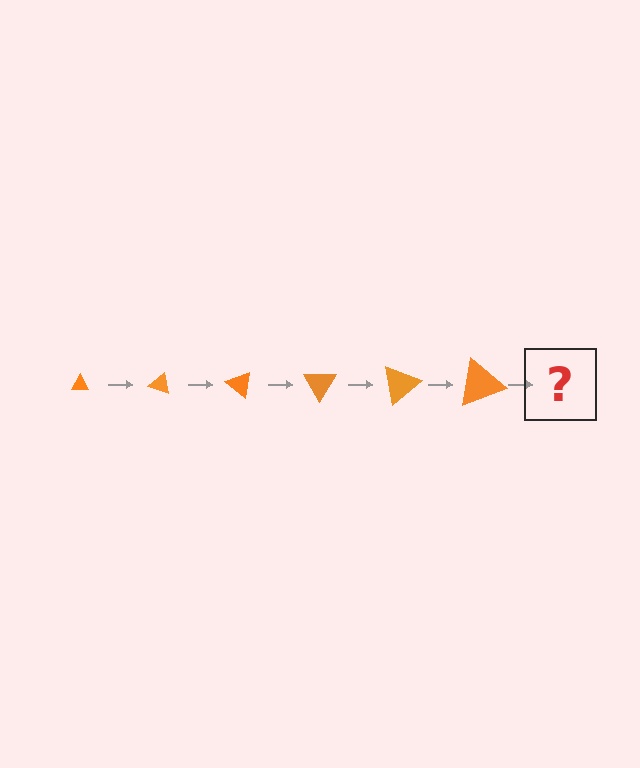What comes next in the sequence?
The next element should be a triangle, larger than the previous one and rotated 120 degrees from the start.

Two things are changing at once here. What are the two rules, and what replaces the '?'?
The two rules are that the triangle grows larger each step and it rotates 20 degrees each step. The '?' should be a triangle, larger than the previous one and rotated 120 degrees from the start.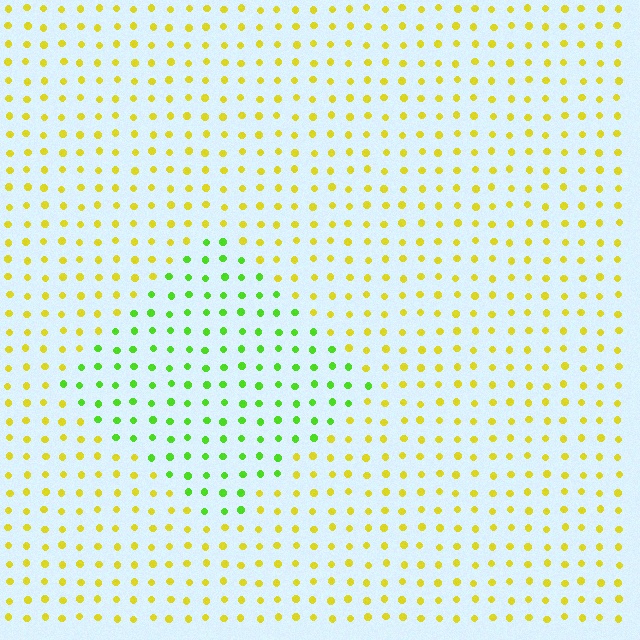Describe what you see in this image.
The image is filled with small yellow elements in a uniform arrangement. A diamond-shaped region is visible where the elements are tinted to a slightly different hue, forming a subtle color boundary.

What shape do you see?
I see a diamond.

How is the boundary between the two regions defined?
The boundary is defined purely by a slight shift in hue (about 48 degrees). Spacing, size, and orientation are identical on both sides.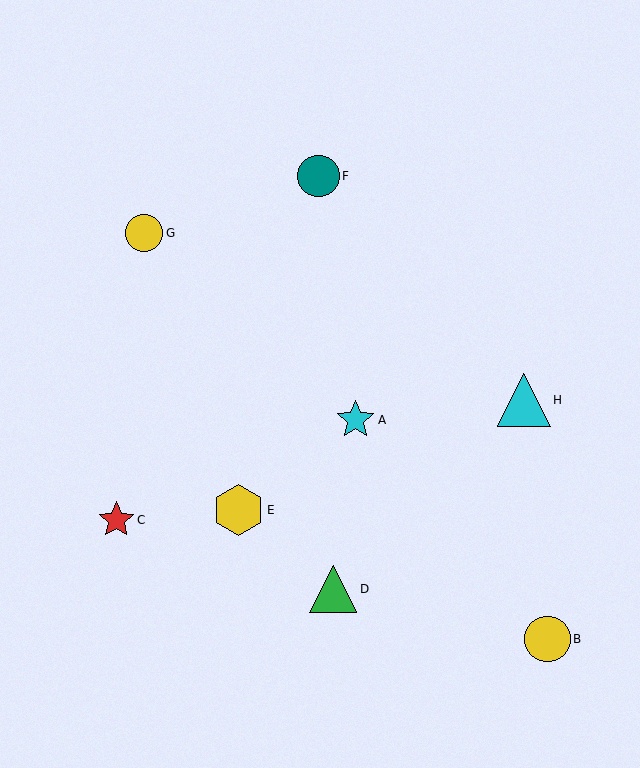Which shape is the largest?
The cyan triangle (labeled H) is the largest.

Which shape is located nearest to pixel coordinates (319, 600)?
The green triangle (labeled D) at (333, 589) is nearest to that location.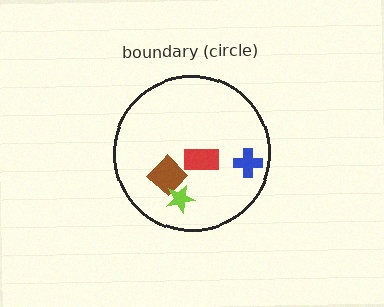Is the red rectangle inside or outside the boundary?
Inside.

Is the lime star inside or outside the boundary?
Inside.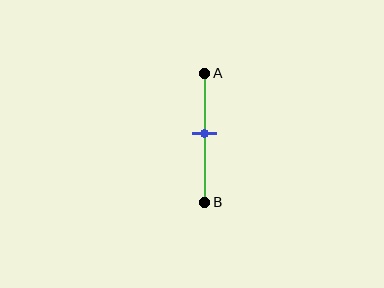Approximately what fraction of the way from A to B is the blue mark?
The blue mark is approximately 45% of the way from A to B.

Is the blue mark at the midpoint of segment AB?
No, the mark is at about 45% from A, not at the 50% midpoint.